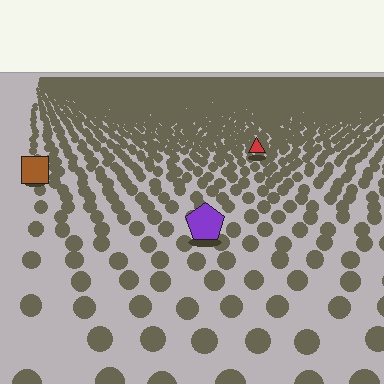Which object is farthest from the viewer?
The red triangle is farthest from the viewer. It appears smaller and the ground texture around it is denser.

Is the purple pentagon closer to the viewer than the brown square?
Yes. The purple pentagon is closer — you can tell from the texture gradient: the ground texture is coarser near it.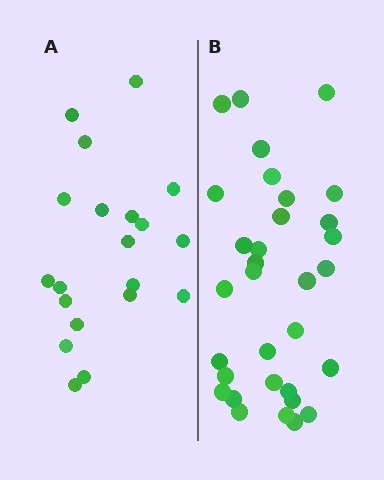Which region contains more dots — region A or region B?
Region B (the right region) has more dots.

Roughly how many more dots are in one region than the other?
Region B has roughly 12 or so more dots than region A.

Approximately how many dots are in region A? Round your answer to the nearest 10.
About 20 dots.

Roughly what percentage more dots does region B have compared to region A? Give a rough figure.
About 60% more.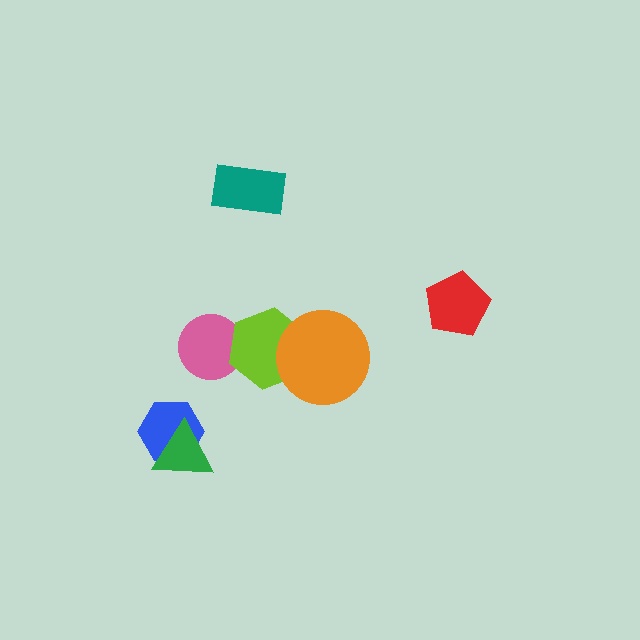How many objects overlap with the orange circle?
1 object overlaps with the orange circle.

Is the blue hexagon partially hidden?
Yes, it is partially covered by another shape.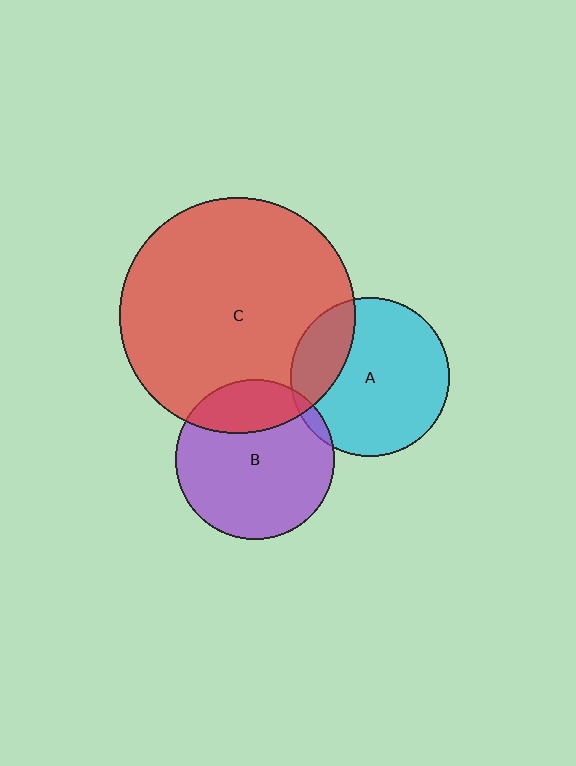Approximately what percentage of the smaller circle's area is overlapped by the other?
Approximately 25%.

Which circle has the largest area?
Circle C (red).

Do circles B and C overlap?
Yes.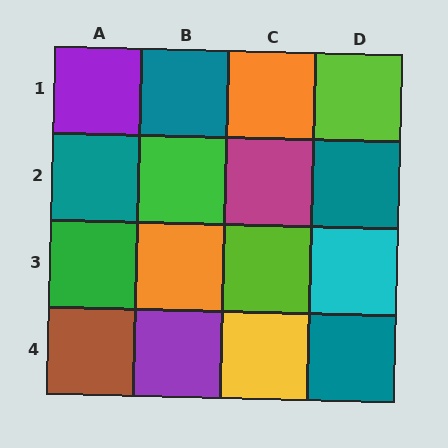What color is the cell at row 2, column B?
Green.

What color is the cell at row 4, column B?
Purple.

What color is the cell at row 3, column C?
Lime.